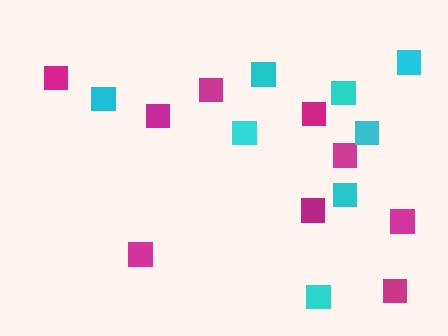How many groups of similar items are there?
There are 2 groups: one group of magenta squares (9) and one group of cyan squares (8).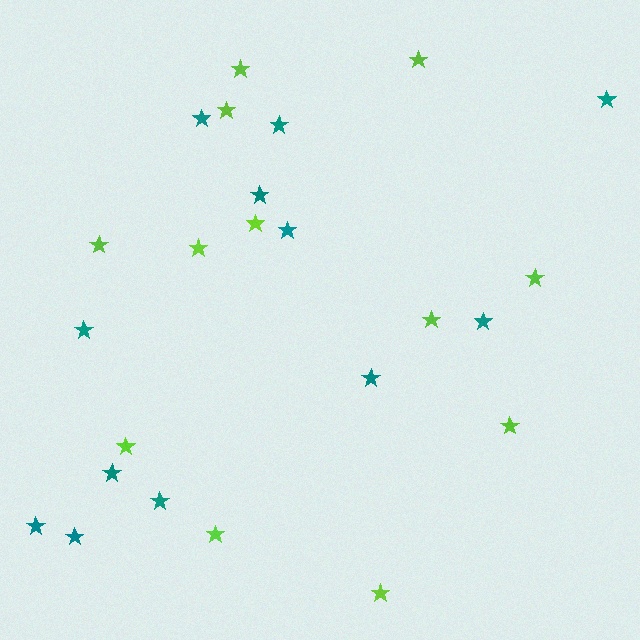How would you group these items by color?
There are 2 groups: one group of lime stars (12) and one group of teal stars (12).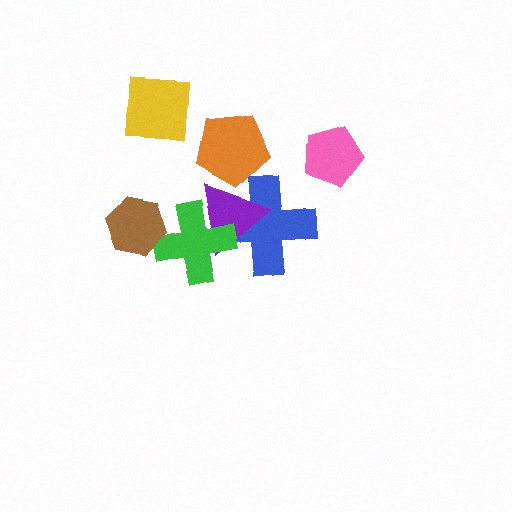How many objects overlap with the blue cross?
2 objects overlap with the blue cross.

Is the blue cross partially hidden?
Yes, it is partially covered by another shape.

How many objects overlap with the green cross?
3 objects overlap with the green cross.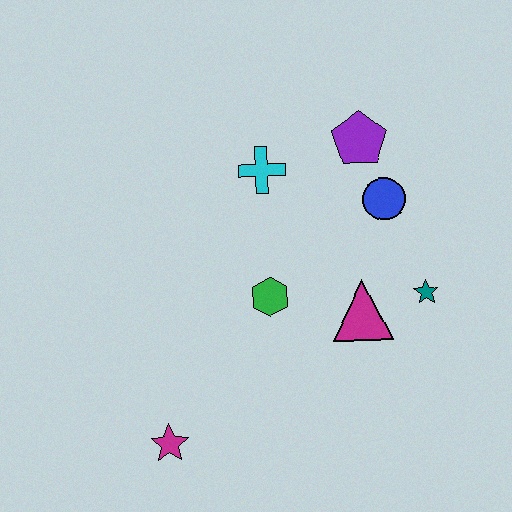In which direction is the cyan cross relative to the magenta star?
The cyan cross is above the magenta star.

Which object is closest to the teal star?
The magenta triangle is closest to the teal star.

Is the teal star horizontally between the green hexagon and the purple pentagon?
No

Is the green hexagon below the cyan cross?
Yes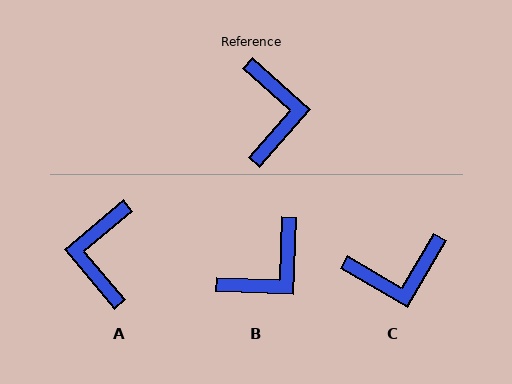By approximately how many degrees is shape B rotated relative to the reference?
Approximately 50 degrees clockwise.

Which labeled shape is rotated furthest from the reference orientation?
A, about 172 degrees away.